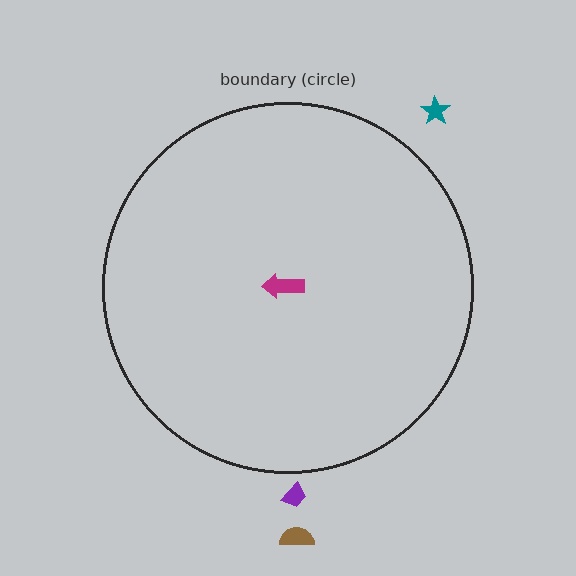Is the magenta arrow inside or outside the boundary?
Inside.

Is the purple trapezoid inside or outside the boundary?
Outside.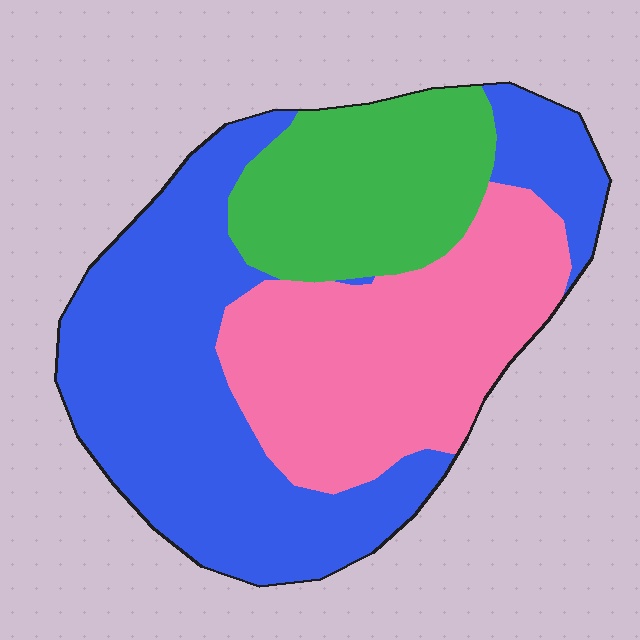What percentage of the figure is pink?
Pink takes up about one third (1/3) of the figure.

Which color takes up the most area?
Blue, at roughly 45%.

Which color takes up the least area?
Green, at roughly 20%.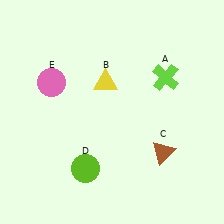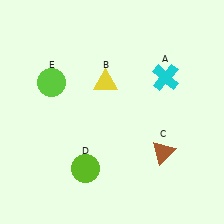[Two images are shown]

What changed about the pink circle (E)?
In Image 1, E is pink. In Image 2, it changed to lime.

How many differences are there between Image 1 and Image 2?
There are 2 differences between the two images.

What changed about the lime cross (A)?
In Image 1, A is lime. In Image 2, it changed to cyan.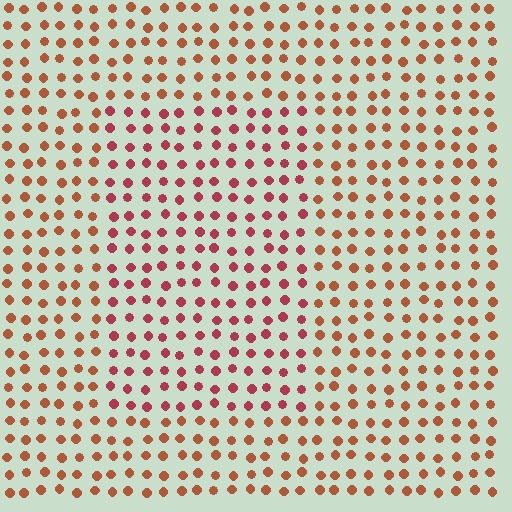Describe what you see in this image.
The image is filled with small brown elements in a uniform arrangement. A rectangle-shaped region is visible where the elements are tinted to a slightly different hue, forming a subtle color boundary.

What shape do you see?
I see a rectangle.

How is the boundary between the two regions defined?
The boundary is defined purely by a slight shift in hue (about 29 degrees). Spacing, size, and orientation are identical on both sides.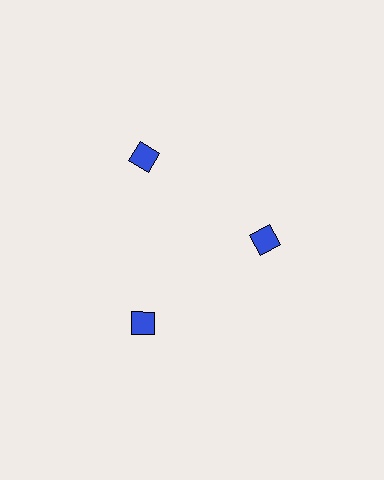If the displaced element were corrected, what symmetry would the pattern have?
It would have 3-fold rotational symmetry — the pattern would map onto itself every 120 degrees.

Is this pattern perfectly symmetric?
No. The 3 blue squares are arranged in a ring, but one element near the 3 o'clock position is pulled inward toward the center, breaking the 3-fold rotational symmetry.